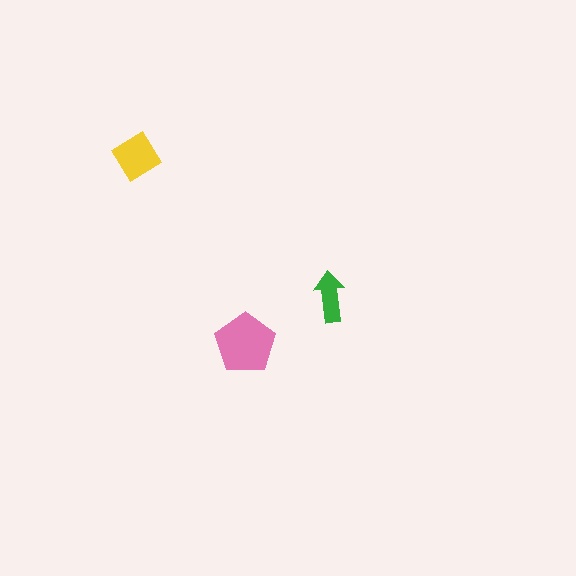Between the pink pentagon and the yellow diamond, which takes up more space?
The pink pentagon.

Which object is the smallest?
The green arrow.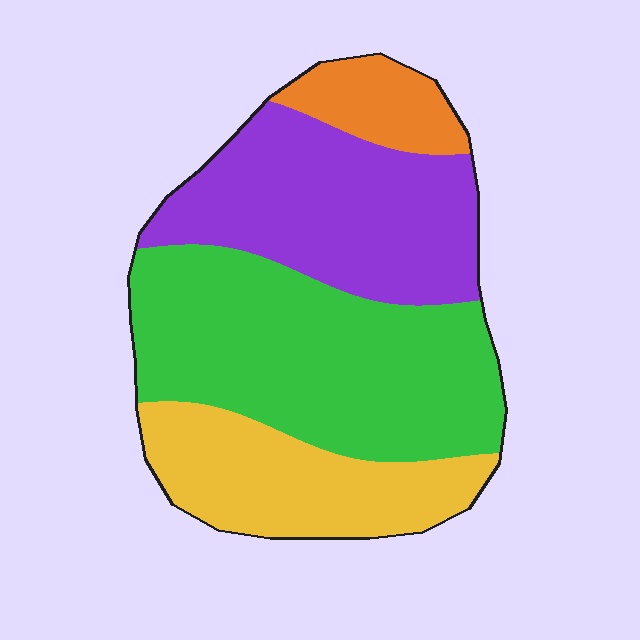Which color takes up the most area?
Green, at roughly 40%.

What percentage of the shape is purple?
Purple takes up about one third (1/3) of the shape.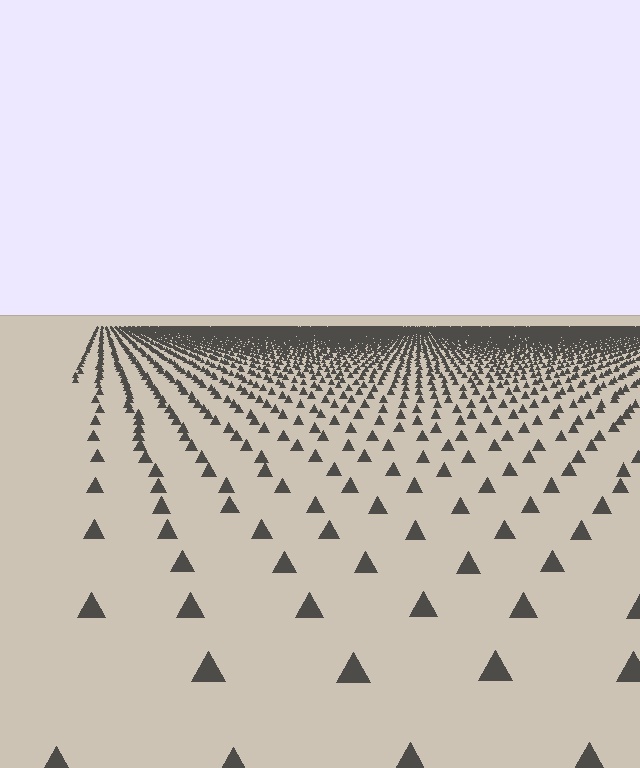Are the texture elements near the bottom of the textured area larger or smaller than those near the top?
Larger. Near the bottom, elements are closer to the viewer and appear at a bigger on-screen size.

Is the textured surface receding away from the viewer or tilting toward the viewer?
The surface is receding away from the viewer. Texture elements get smaller and denser toward the top.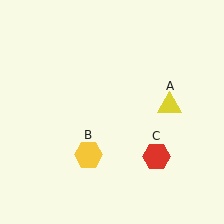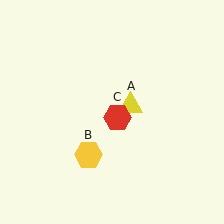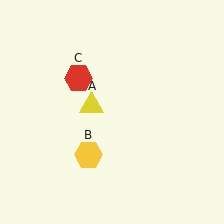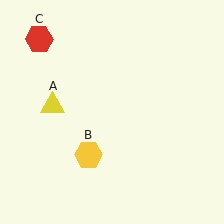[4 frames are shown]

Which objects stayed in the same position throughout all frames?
Yellow hexagon (object B) remained stationary.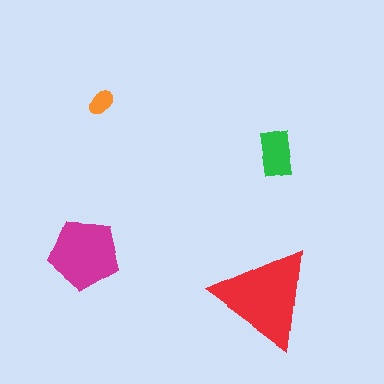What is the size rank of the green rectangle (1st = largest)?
3rd.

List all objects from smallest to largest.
The orange ellipse, the green rectangle, the magenta pentagon, the red triangle.